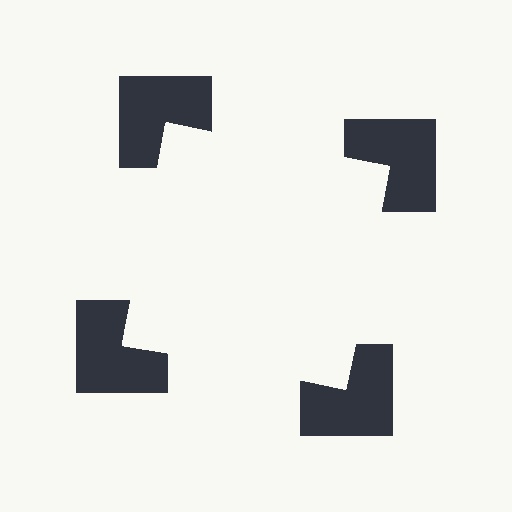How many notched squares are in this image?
There are 4 — one at each vertex of the illusory square.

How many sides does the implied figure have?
4 sides.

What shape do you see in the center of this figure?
An illusory square — its edges are inferred from the aligned wedge cuts in the notched squares, not physically drawn.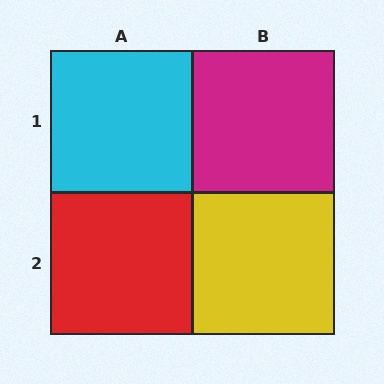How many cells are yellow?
1 cell is yellow.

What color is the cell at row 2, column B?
Yellow.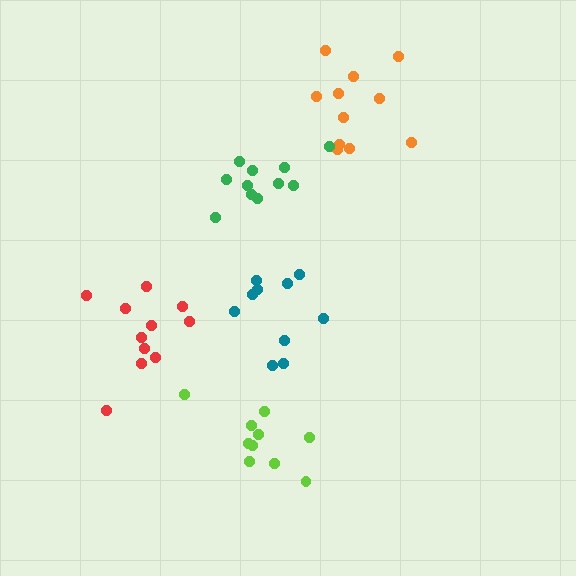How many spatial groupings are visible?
There are 5 spatial groupings.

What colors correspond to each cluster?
The clusters are colored: orange, red, lime, green, teal.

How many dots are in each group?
Group 1: 11 dots, Group 2: 11 dots, Group 3: 10 dots, Group 4: 11 dots, Group 5: 10 dots (53 total).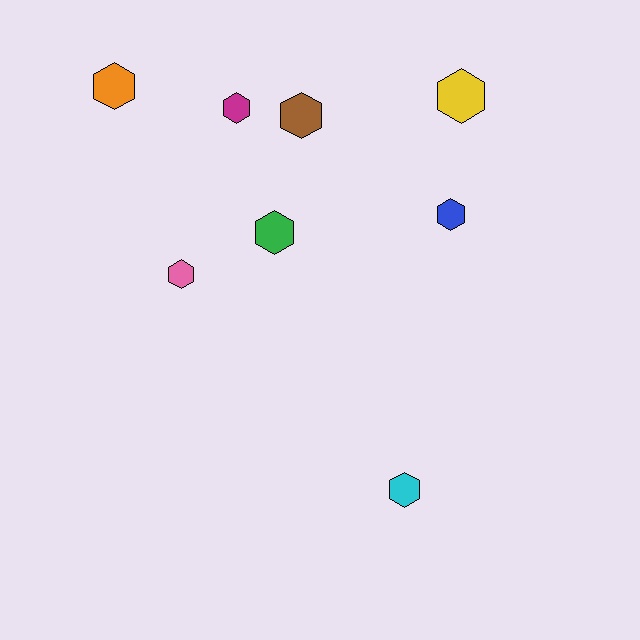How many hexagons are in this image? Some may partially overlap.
There are 8 hexagons.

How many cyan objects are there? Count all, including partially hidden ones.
There is 1 cyan object.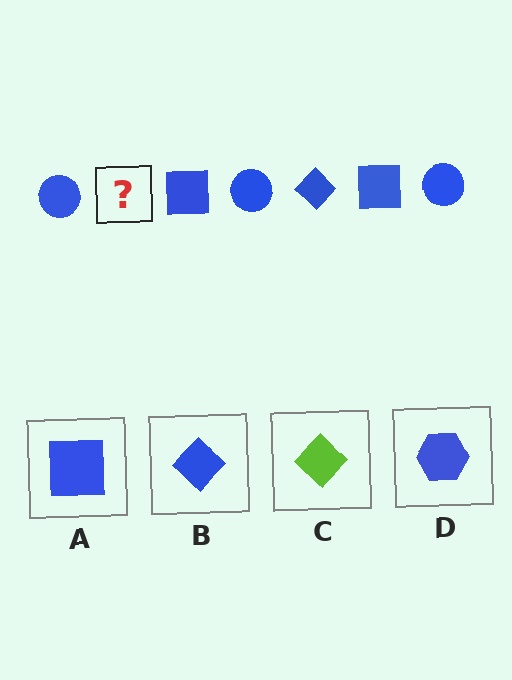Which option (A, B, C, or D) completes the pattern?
B.